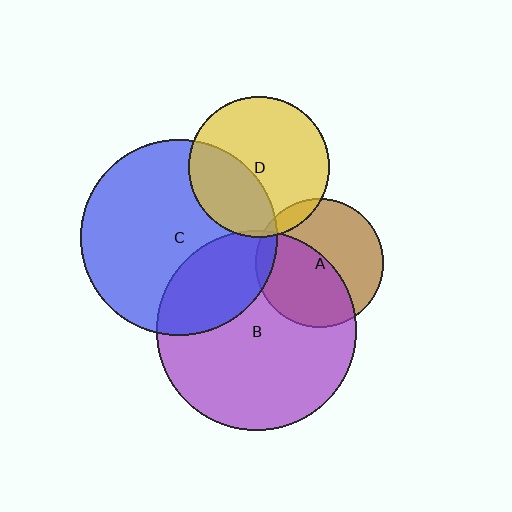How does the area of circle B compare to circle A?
Approximately 2.4 times.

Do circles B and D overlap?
Yes.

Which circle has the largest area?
Circle B (purple).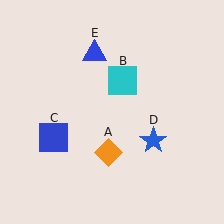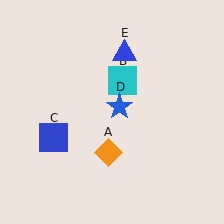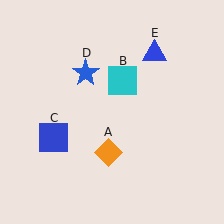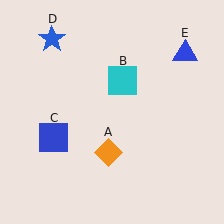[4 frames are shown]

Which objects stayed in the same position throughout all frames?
Orange diamond (object A) and cyan square (object B) and blue square (object C) remained stationary.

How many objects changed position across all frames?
2 objects changed position: blue star (object D), blue triangle (object E).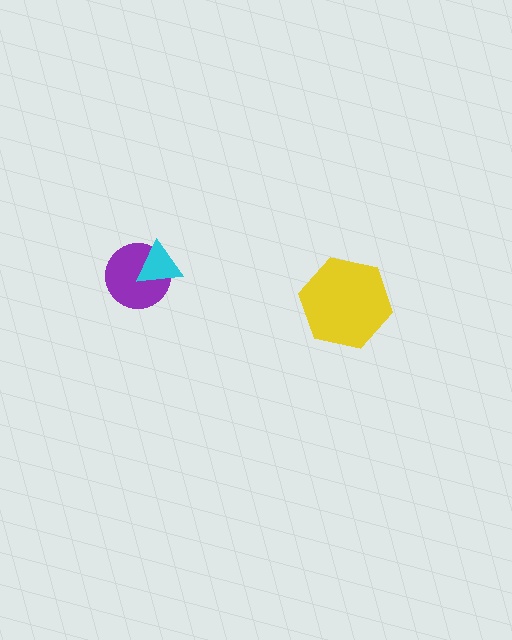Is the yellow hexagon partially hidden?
No, no other shape covers it.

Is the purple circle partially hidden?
Yes, it is partially covered by another shape.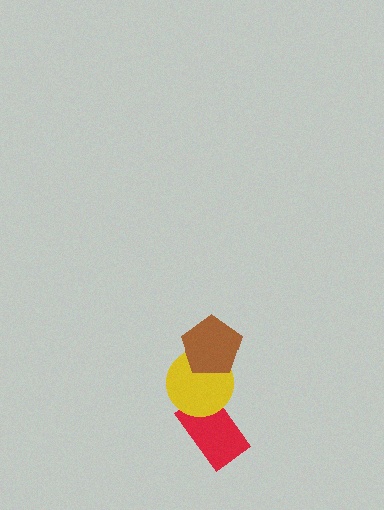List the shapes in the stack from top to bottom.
From top to bottom: the brown pentagon, the yellow circle, the red rectangle.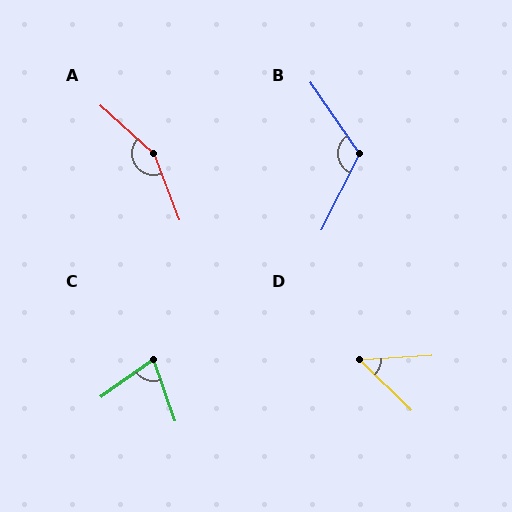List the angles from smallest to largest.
D (48°), C (73°), B (119°), A (153°).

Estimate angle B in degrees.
Approximately 119 degrees.